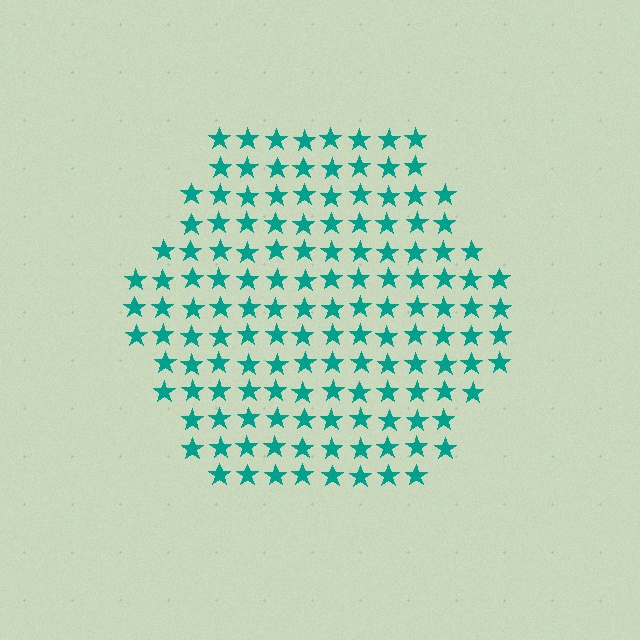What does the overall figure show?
The overall figure shows a hexagon.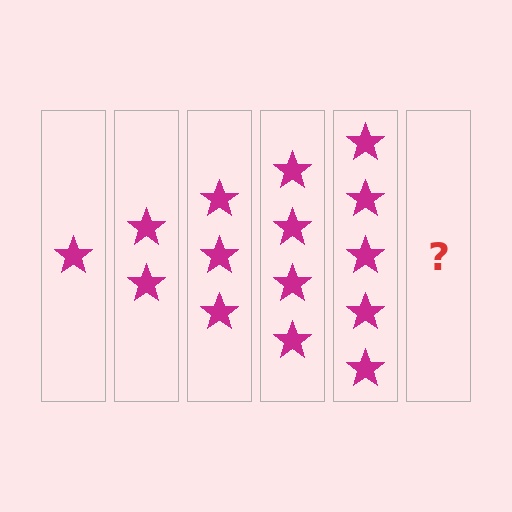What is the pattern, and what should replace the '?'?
The pattern is that each step adds one more star. The '?' should be 6 stars.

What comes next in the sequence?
The next element should be 6 stars.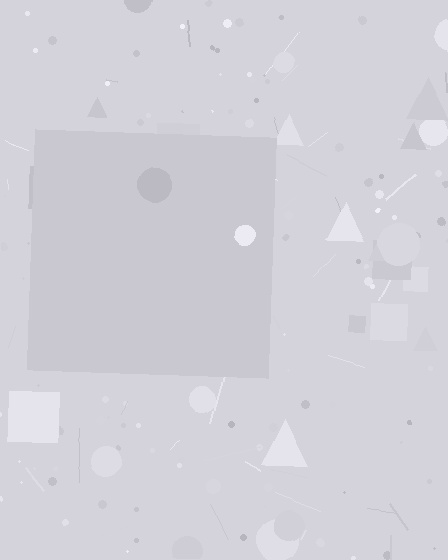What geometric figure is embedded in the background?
A square is embedded in the background.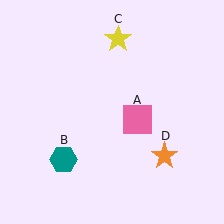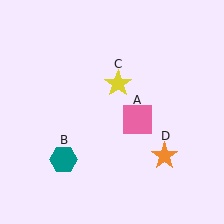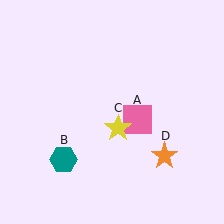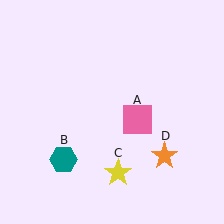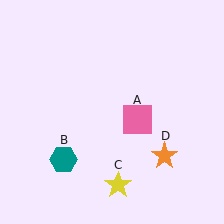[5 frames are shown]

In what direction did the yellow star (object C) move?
The yellow star (object C) moved down.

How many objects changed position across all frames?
1 object changed position: yellow star (object C).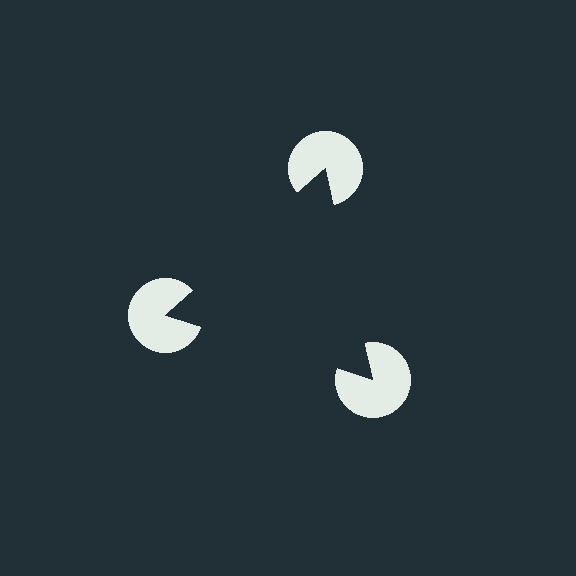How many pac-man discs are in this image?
There are 3 — one at each vertex of the illusory triangle.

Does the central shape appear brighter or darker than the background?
It typically appears slightly darker than the background, even though no actual brightness change is drawn.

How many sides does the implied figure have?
3 sides.